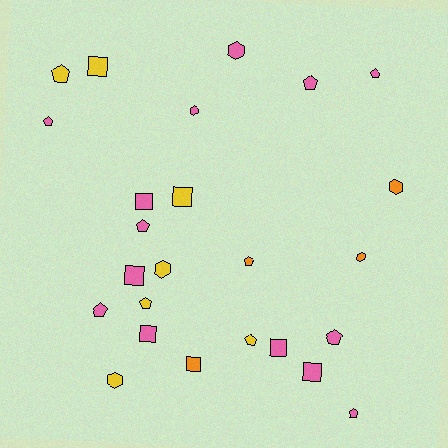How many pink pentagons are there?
There are 7 pink pentagons.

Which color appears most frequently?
Pink, with 14 objects.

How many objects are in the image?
There are 25 objects.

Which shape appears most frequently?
Pentagon, with 11 objects.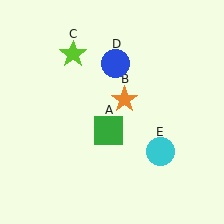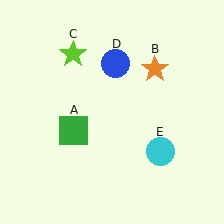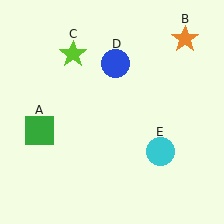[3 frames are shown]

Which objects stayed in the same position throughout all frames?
Lime star (object C) and blue circle (object D) and cyan circle (object E) remained stationary.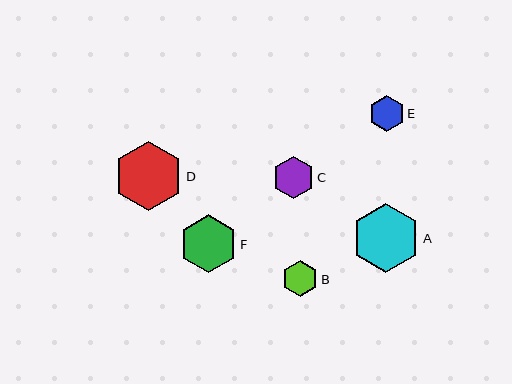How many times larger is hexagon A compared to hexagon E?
Hexagon A is approximately 1.9 times the size of hexagon E.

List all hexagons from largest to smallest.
From largest to smallest: D, A, F, C, E, B.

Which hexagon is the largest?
Hexagon D is the largest with a size of approximately 69 pixels.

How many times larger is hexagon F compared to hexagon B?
Hexagon F is approximately 1.6 times the size of hexagon B.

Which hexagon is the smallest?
Hexagon B is the smallest with a size of approximately 36 pixels.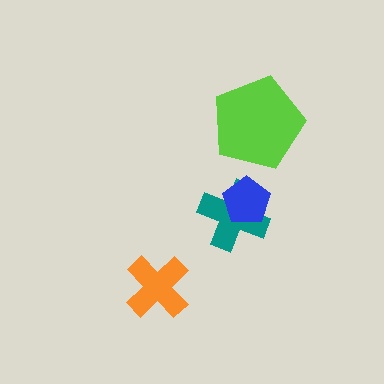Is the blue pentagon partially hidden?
No, no other shape covers it.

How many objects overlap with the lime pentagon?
0 objects overlap with the lime pentagon.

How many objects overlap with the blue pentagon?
1 object overlaps with the blue pentagon.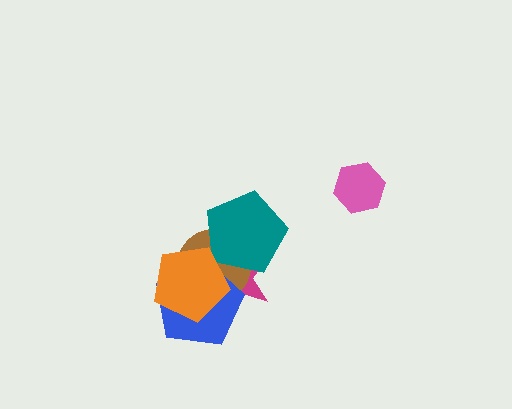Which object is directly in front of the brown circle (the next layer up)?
The blue pentagon is directly in front of the brown circle.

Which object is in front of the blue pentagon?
The orange pentagon is in front of the blue pentagon.